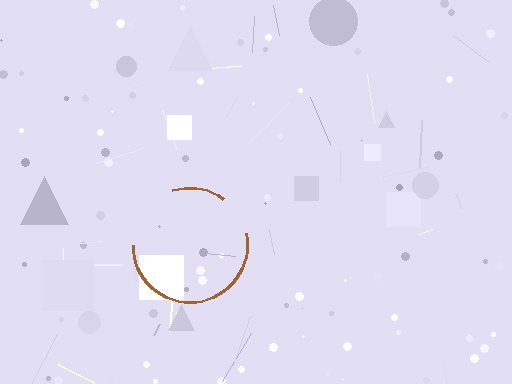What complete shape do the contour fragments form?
The contour fragments form a circle.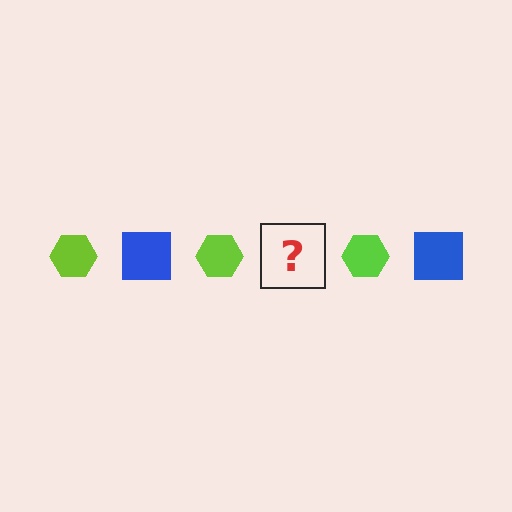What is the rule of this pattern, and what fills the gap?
The rule is that the pattern alternates between lime hexagon and blue square. The gap should be filled with a blue square.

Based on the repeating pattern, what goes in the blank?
The blank should be a blue square.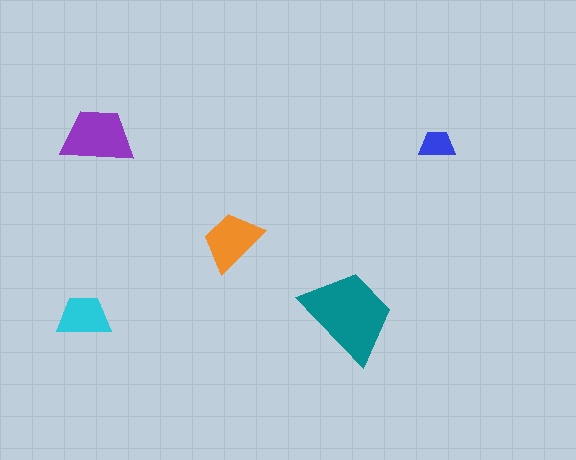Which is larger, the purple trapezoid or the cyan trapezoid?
The purple one.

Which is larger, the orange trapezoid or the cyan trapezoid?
The orange one.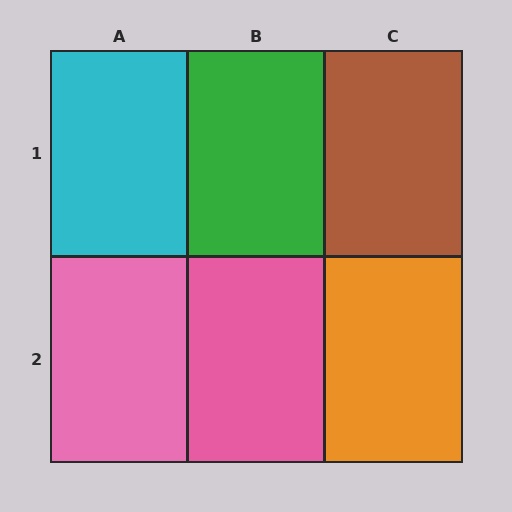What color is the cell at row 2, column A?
Pink.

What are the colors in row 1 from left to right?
Cyan, green, brown.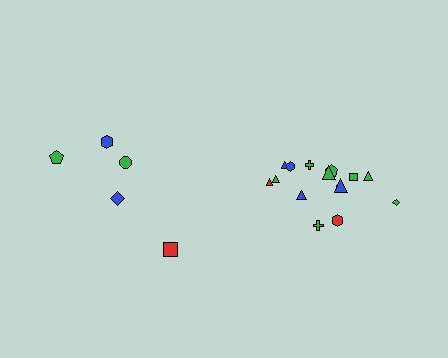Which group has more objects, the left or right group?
The right group.